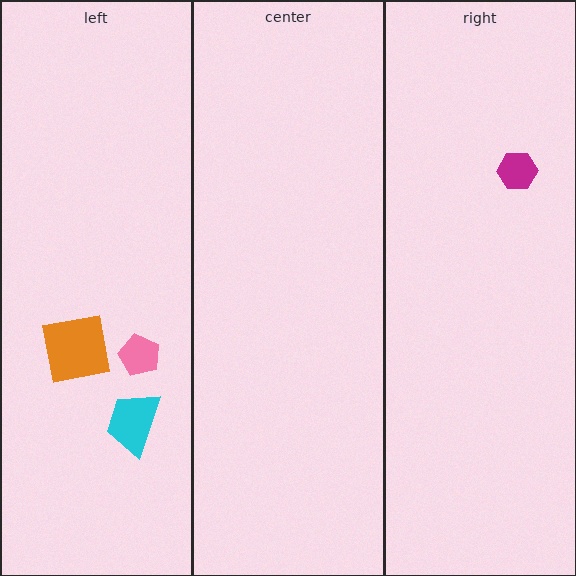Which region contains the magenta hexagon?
The right region.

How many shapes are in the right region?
1.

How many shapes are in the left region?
3.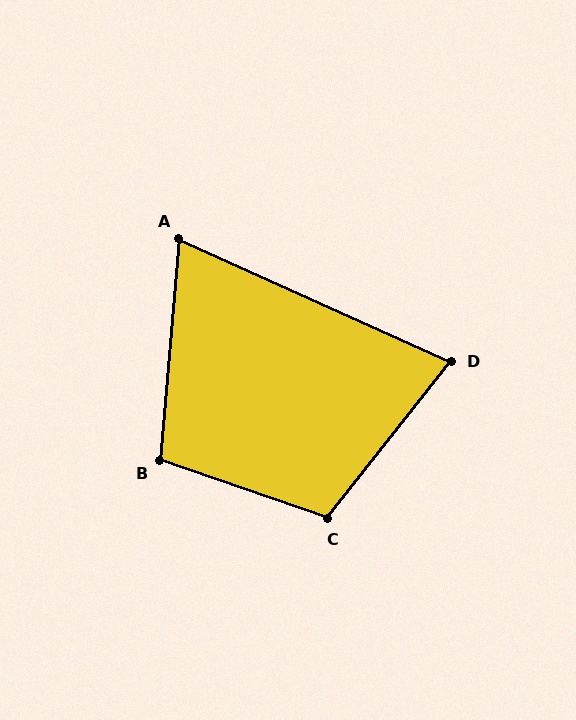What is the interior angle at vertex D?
Approximately 76 degrees (acute).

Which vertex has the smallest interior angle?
A, at approximately 71 degrees.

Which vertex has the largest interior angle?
C, at approximately 109 degrees.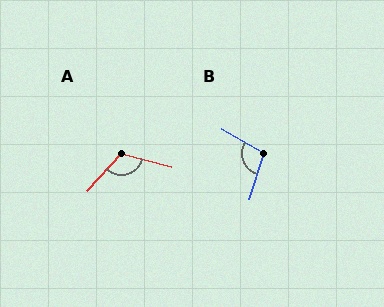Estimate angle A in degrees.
Approximately 118 degrees.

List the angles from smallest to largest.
B (102°), A (118°).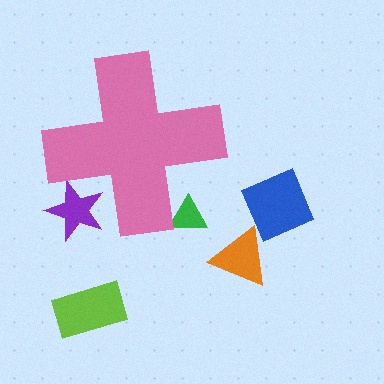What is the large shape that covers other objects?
A pink cross.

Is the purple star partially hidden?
Yes, the purple star is partially hidden behind the pink cross.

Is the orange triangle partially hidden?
No, the orange triangle is fully visible.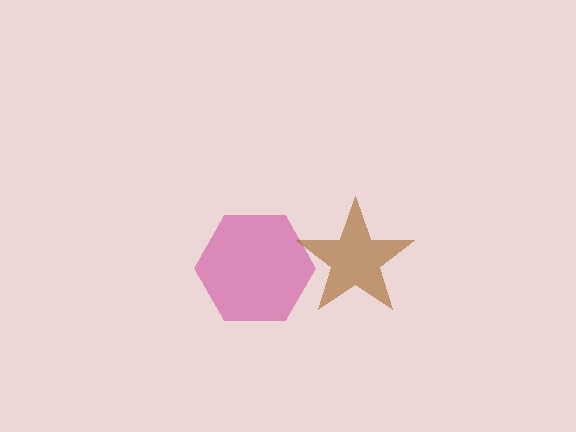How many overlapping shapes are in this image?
There are 2 overlapping shapes in the image.